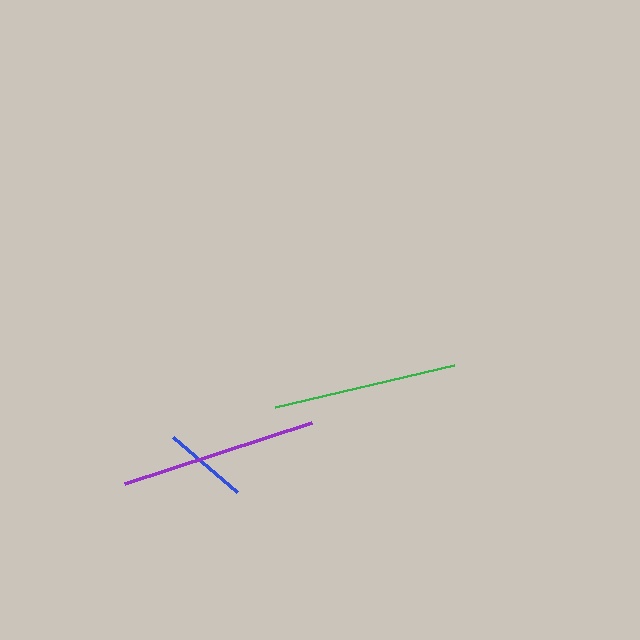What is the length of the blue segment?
The blue segment is approximately 84 pixels long.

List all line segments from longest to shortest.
From longest to shortest: purple, green, blue.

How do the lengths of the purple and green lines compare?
The purple and green lines are approximately the same length.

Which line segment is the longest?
The purple line is the longest at approximately 197 pixels.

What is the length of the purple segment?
The purple segment is approximately 197 pixels long.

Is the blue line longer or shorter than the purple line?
The purple line is longer than the blue line.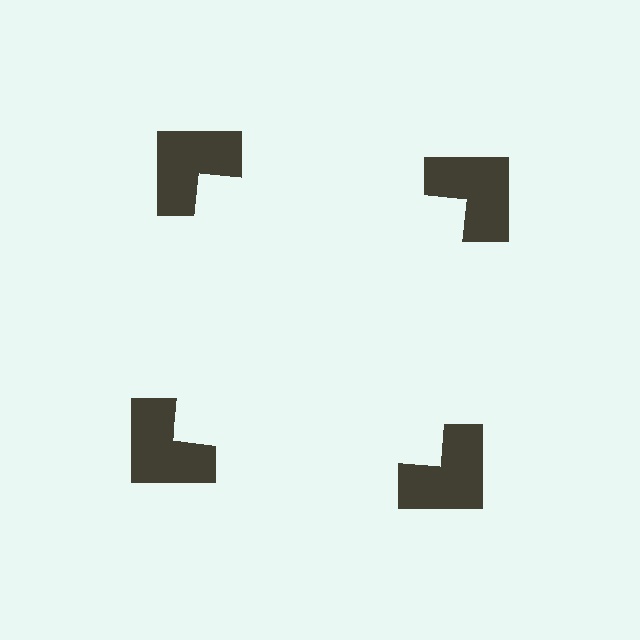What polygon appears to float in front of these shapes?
An illusory square — its edges are inferred from the aligned wedge cuts in the notched squares, not physically drawn.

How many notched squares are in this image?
There are 4 — one at each vertex of the illusory square.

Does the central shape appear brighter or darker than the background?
It typically appears slightly brighter than the background, even though no actual brightness change is drawn.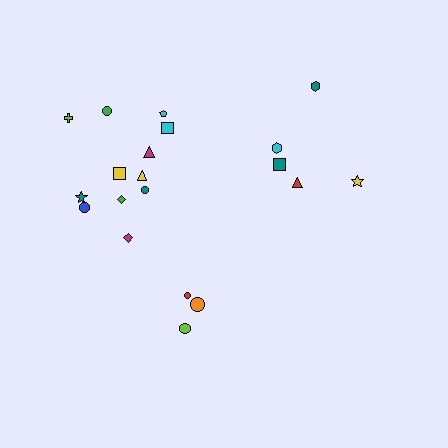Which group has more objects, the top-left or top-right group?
The top-left group.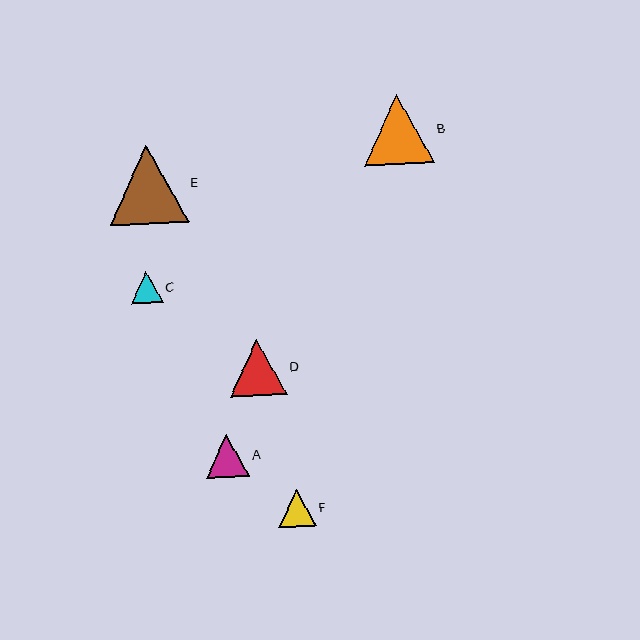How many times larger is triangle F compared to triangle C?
Triangle F is approximately 1.2 times the size of triangle C.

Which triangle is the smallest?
Triangle C is the smallest with a size of approximately 32 pixels.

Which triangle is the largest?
Triangle E is the largest with a size of approximately 79 pixels.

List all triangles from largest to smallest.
From largest to smallest: E, B, D, A, F, C.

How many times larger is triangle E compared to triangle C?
Triangle E is approximately 2.5 times the size of triangle C.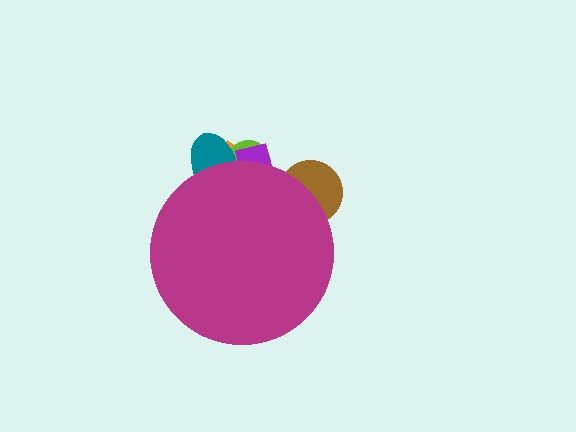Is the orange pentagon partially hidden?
Yes, the orange pentagon is partially hidden behind the magenta circle.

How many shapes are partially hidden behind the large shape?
5 shapes are partially hidden.